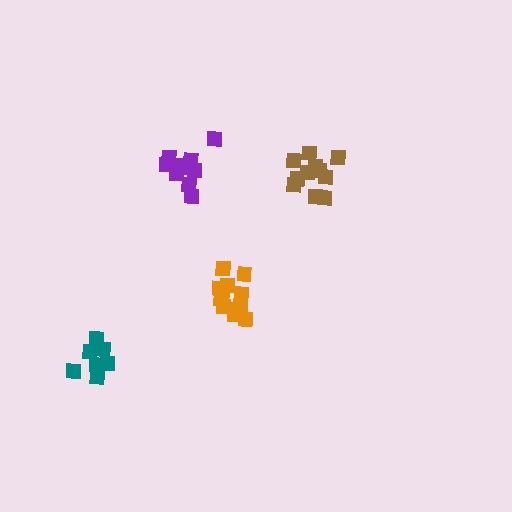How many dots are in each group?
Group 1: 11 dots, Group 2: 12 dots, Group 3: 10 dots, Group 4: 7 dots (40 total).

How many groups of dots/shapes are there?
There are 4 groups.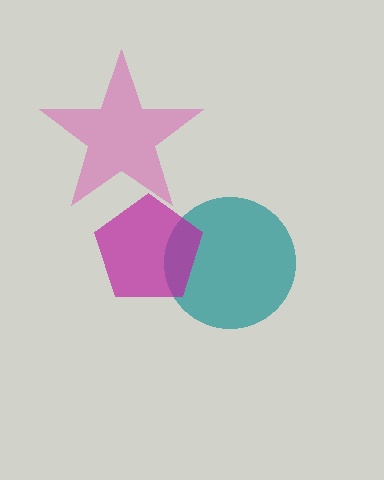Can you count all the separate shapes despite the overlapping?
Yes, there are 3 separate shapes.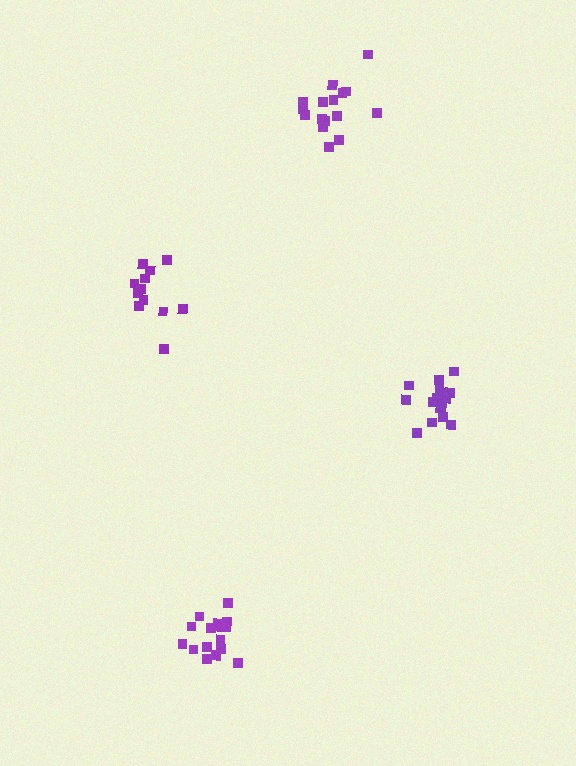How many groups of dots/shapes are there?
There are 4 groups.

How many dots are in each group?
Group 1: 16 dots, Group 2: 16 dots, Group 3: 16 dots, Group 4: 12 dots (60 total).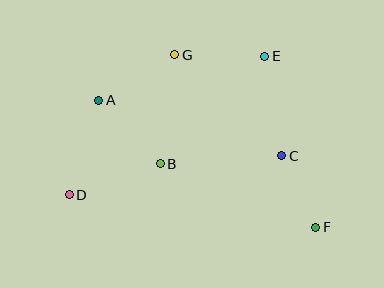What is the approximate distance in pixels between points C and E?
The distance between C and E is approximately 101 pixels.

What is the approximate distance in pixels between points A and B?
The distance between A and B is approximately 88 pixels.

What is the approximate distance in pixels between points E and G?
The distance between E and G is approximately 90 pixels.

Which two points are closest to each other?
Points C and F are closest to each other.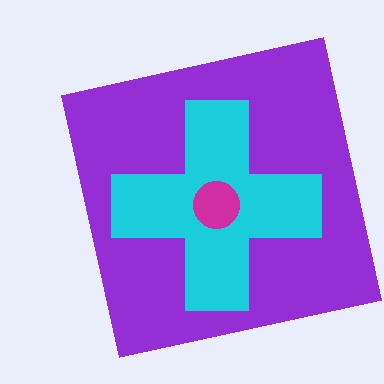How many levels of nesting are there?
3.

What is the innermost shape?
The magenta circle.